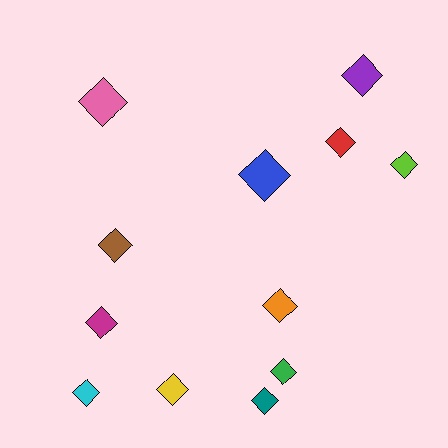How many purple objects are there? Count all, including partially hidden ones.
There is 1 purple object.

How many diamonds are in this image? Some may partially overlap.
There are 12 diamonds.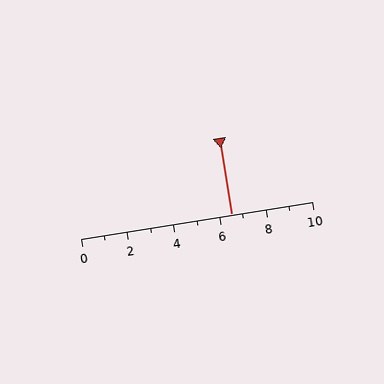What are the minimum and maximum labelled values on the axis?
The axis runs from 0 to 10.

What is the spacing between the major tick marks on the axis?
The major ticks are spaced 2 apart.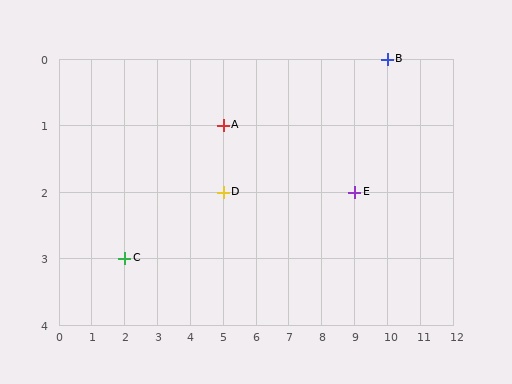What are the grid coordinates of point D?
Point D is at grid coordinates (5, 2).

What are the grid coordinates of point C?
Point C is at grid coordinates (2, 3).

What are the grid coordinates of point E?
Point E is at grid coordinates (9, 2).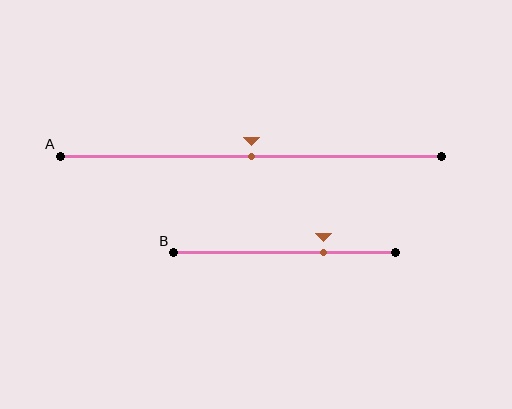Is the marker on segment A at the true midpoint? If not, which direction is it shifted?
Yes, the marker on segment A is at the true midpoint.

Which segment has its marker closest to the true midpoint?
Segment A has its marker closest to the true midpoint.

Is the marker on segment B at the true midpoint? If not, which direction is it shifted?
No, the marker on segment B is shifted to the right by about 17% of the segment length.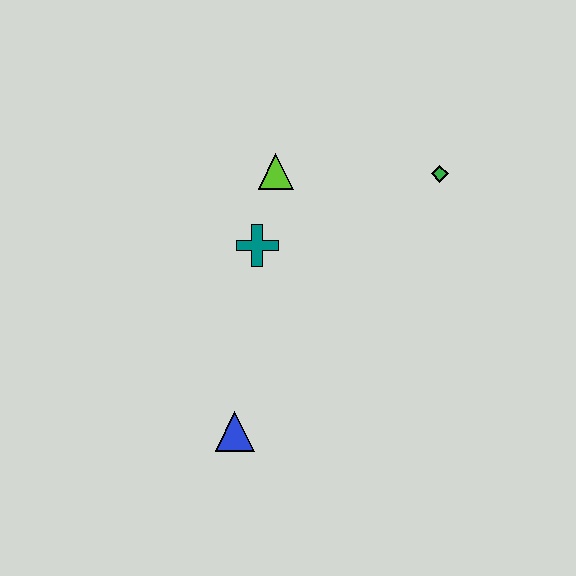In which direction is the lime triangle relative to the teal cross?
The lime triangle is above the teal cross.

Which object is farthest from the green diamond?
The blue triangle is farthest from the green diamond.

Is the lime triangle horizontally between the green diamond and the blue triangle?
Yes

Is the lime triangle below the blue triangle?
No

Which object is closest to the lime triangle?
The teal cross is closest to the lime triangle.